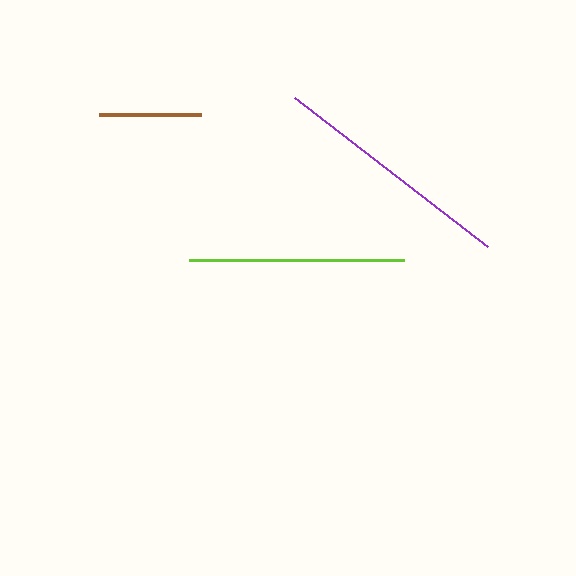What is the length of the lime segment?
The lime segment is approximately 215 pixels long.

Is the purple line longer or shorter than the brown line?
The purple line is longer than the brown line.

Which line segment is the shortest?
The brown line is the shortest at approximately 103 pixels.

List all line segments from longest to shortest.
From longest to shortest: purple, lime, brown.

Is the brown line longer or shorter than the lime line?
The lime line is longer than the brown line.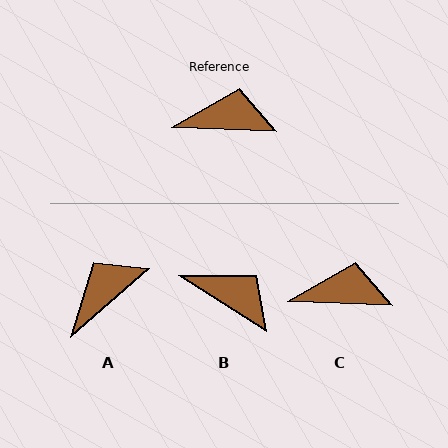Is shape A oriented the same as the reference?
No, it is off by about 43 degrees.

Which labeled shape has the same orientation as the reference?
C.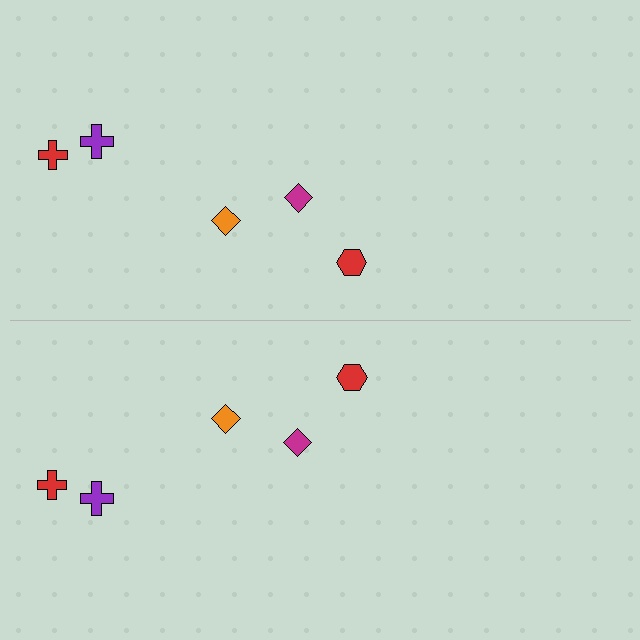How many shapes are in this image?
There are 10 shapes in this image.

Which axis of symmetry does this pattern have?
The pattern has a horizontal axis of symmetry running through the center of the image.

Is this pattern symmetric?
Yes, this pattern has bilateral (reflection) symmetry.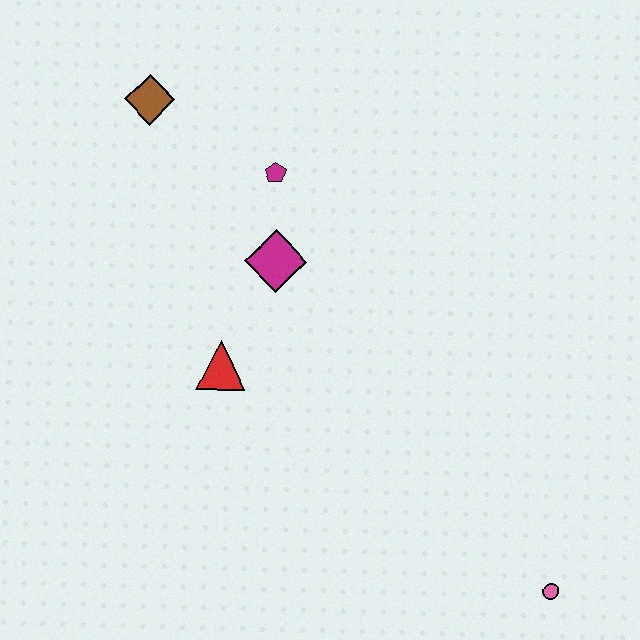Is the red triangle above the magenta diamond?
No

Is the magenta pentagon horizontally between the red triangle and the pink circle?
Yes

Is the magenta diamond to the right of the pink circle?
No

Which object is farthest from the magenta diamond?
The pink circle is farthest from the magenta diamond.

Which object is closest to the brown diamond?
The magenta pentagon is closest to the brown diamond.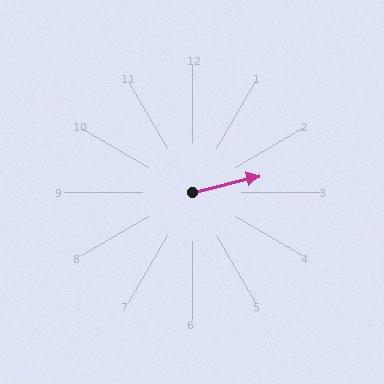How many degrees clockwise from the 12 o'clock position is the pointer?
Approximately 76 degrees.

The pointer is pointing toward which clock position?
Roughly 3 o'clock.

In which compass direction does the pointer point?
East.